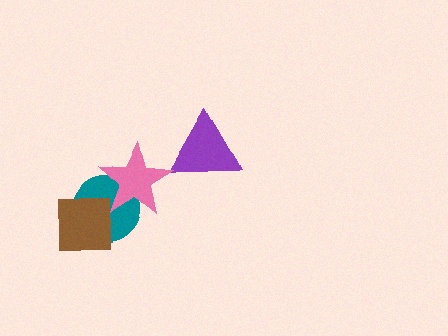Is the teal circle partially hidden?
Yes, it is partially covered by another shape.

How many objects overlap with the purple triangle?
0 objects overlap with the purple triangle.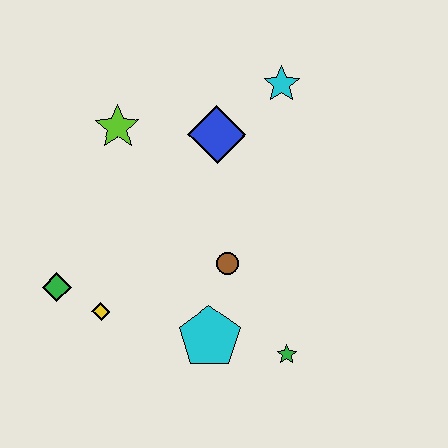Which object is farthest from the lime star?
The green star is farthest from the lime star.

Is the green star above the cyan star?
No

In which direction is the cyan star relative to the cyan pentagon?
The cyan star is above the cyan pentagon.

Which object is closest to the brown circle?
The cyan pentagon is closest to the brown circle.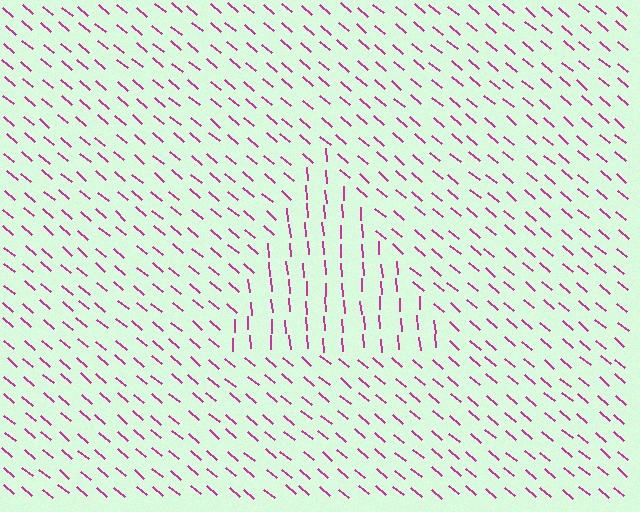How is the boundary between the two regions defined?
The boundary is defined purely by a change in line orientation (approximately 45 degrees difference). All lines are the same color and thickness.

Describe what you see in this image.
The image is filled with small magenta line segments. A triangle region in the image has lines oriented differently from the surrounding lines, creating a visible texture boundary.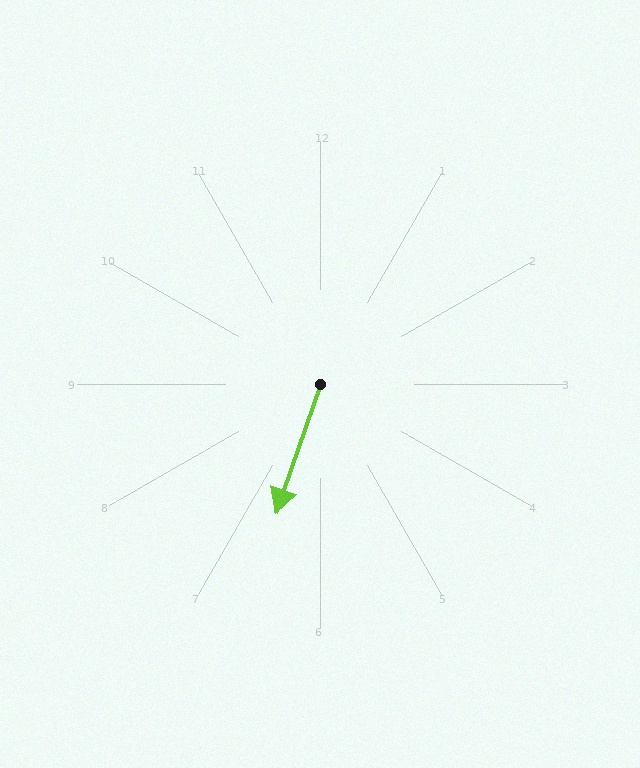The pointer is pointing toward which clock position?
Roughly 7 o'clock.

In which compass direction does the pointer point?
South.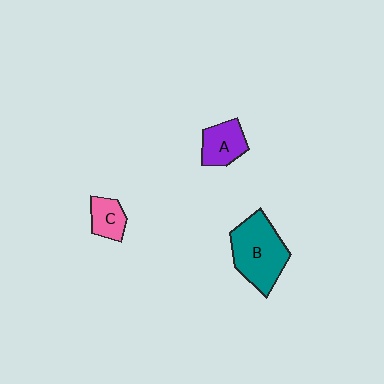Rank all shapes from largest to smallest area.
From largest to smallest: B (teal), A (purple), C (pink).